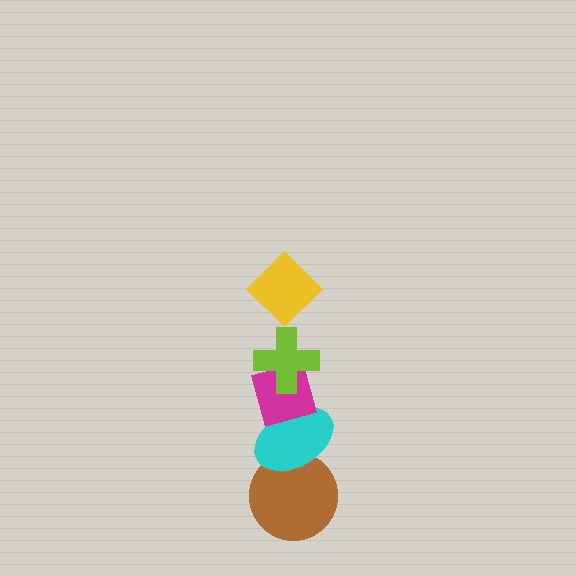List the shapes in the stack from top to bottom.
From top to bottom: the yellow diamond, the lime cross, the magenta diamond, the cyan ellipse, the brown circle.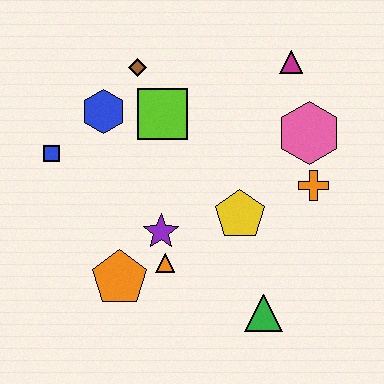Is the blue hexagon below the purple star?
No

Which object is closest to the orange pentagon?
The orange triangle is closest to the orange pentagon.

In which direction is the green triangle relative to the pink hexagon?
The green triangle is below the pink hexagon.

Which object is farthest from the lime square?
The green triangle is farthest from the lime square.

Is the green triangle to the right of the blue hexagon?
Yes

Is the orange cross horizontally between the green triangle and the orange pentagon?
No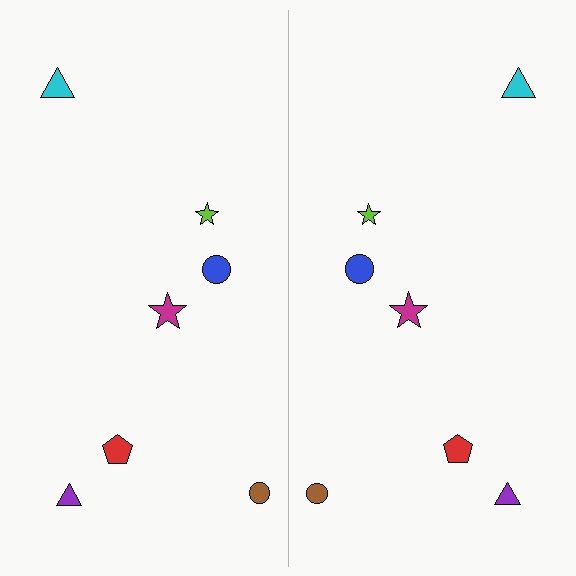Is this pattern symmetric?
Yes, this pattern has bilateral (reflection) symmetry.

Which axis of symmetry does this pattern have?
The pattern has a vertical axis of symmetry running through the center of the image.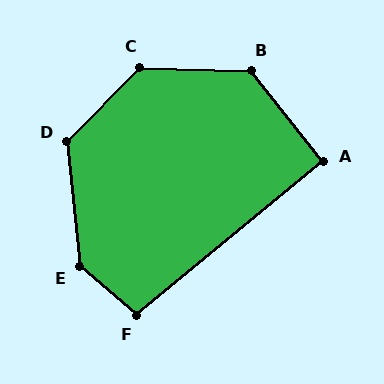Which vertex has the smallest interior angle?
A, at approximately 91 degrees.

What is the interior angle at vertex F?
Approximately 100 degrees (obtuse).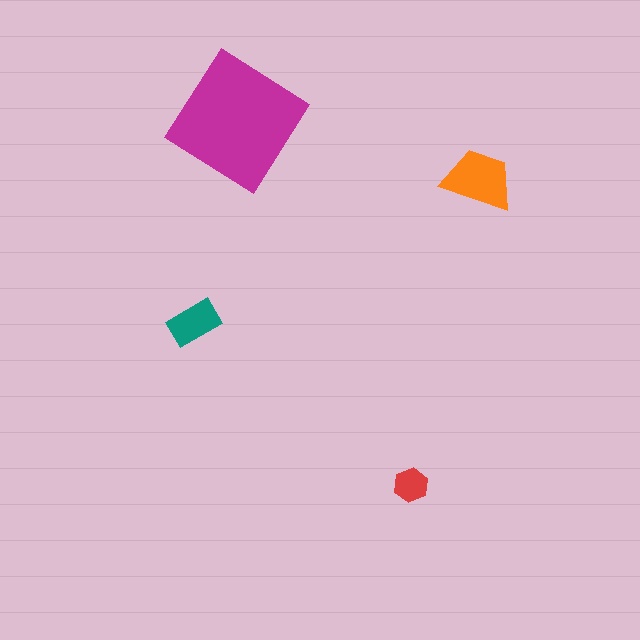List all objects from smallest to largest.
The red hexagon, the teal rectangle, the orange trapezoid, the magenta diamond.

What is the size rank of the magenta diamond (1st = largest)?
1st.